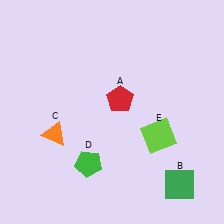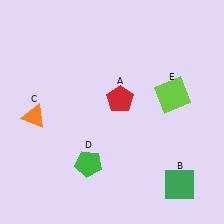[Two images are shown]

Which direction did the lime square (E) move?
The lime square (E) moved up.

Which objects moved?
The objects that moved are: the orange triangle (C), the lime square (E).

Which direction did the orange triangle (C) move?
The orange triangle (C) moved left.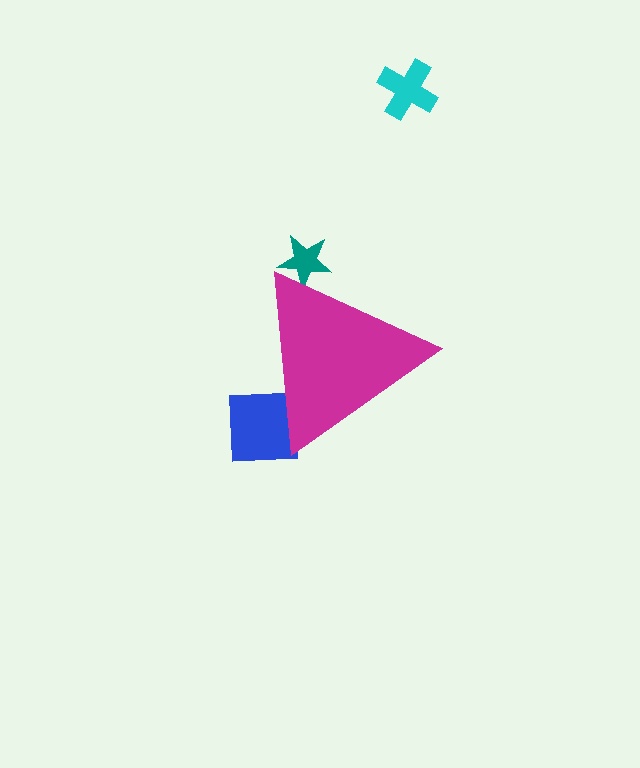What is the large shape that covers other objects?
A magenta triangle.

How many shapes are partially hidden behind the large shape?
2 shapes are partially hidden.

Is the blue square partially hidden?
Yes, the blue square is partially hidden behind the magenta triangle.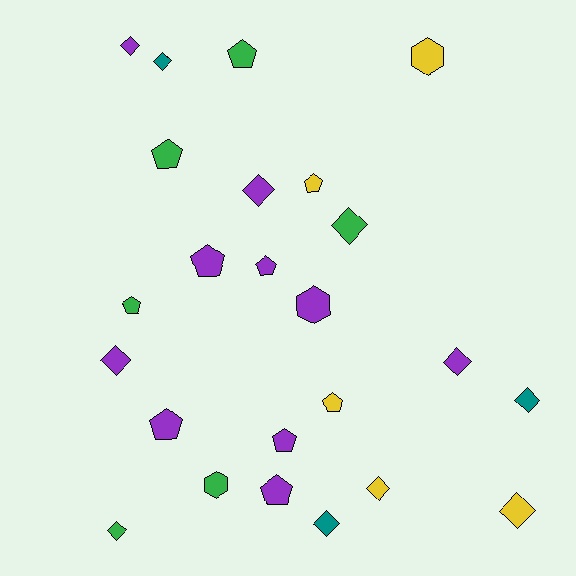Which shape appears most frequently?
Diamond, with 11 objects.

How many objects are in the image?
There are 24 objects.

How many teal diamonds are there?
There are 3 teal diamonds.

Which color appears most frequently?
Purple, with 10 objects.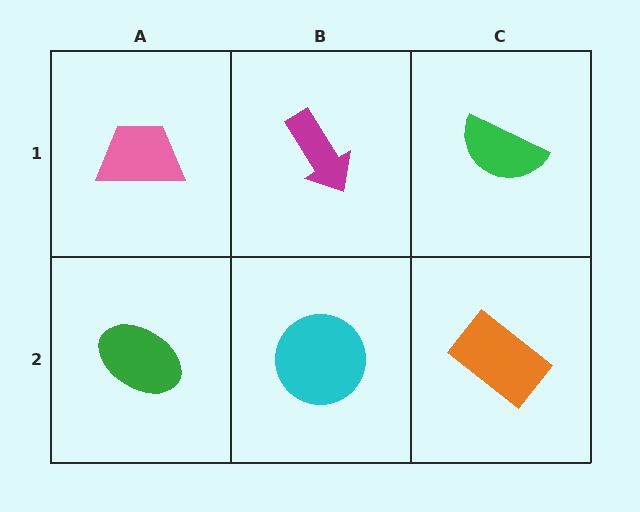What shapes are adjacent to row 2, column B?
A magenta arrow (row 1, column B), a green ellipse (row 2, column A), an orange rectangle (row 2, column C).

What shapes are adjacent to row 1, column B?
A cyan circle (row 2, column B), a pink trapezoid (row 1, column A), a green semicircle (row 1, column C).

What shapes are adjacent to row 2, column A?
A pink trapezoid (row 1, column A), a cyan circle (row 2, column B).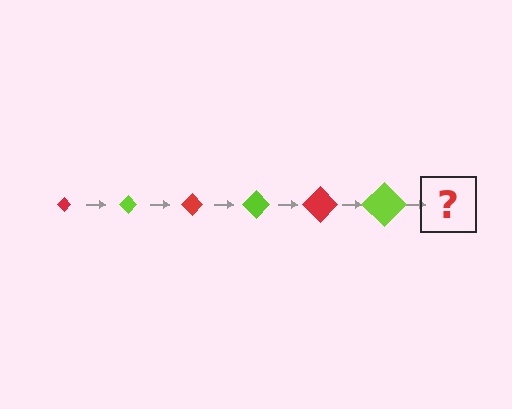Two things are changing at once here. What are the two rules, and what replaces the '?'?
The two rules are that the diamond grows larger each step and the color cycles through red and lime. The '?' should be a red diamond, larger than the previous one.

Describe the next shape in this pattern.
It should be a red diamond, larger than the previous one.